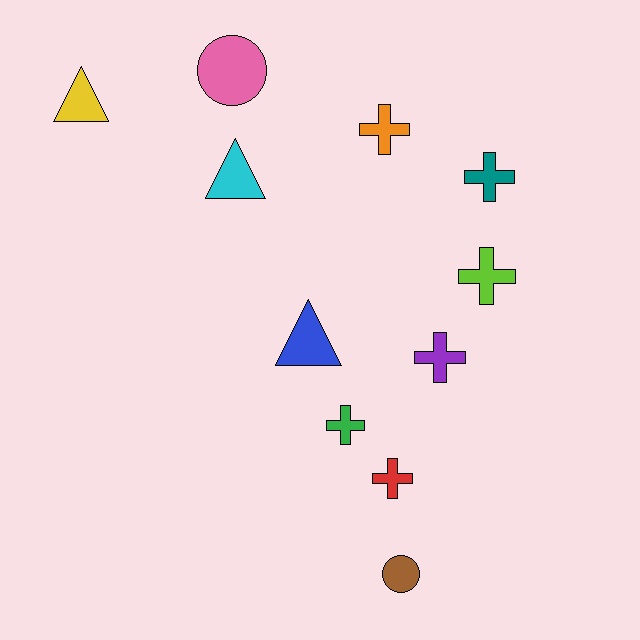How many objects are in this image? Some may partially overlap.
There are 11 objects.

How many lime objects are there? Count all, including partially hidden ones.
There is 1 lime object.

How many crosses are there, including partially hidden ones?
There are 6 crosses.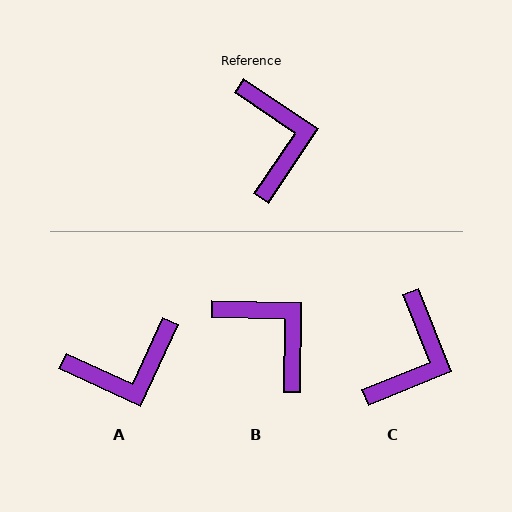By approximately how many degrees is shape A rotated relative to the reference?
Approximately 81 degrees clockwise.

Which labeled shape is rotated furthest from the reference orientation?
A, about 81 degrees away.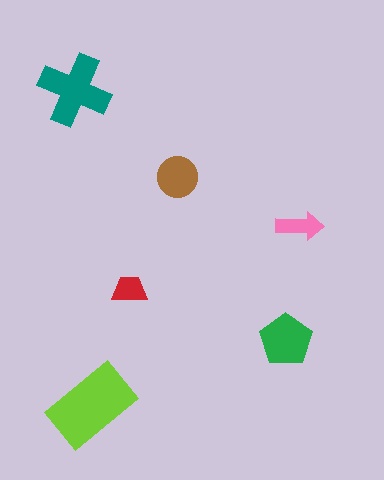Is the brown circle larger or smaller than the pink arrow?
Larger.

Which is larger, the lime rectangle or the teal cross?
The lime rectangle.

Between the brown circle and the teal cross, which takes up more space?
The teal cross.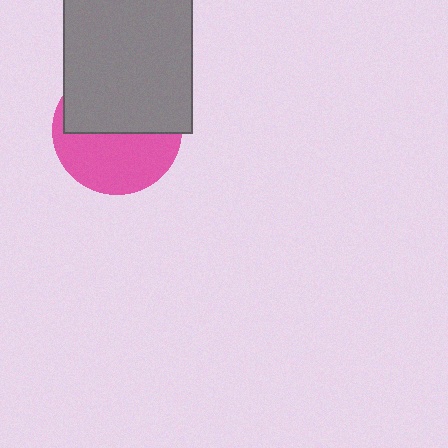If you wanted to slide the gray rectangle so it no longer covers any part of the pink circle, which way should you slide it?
Slide it up — that is the most direct way to separate the two shapes.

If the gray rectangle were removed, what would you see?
You would see the complete pink circle.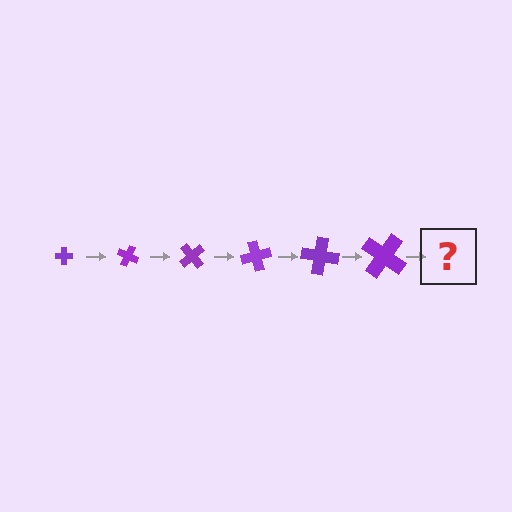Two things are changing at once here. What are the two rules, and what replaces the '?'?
The two rules are that the cross grows larger each step and it rotates 25 degrees each step. The '?' should be a cross, larger than the previous one and rotated 150 degrees from the start.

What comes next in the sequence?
The next element should be a cross, larger than the previous one and rotated 150 degrees from the start.